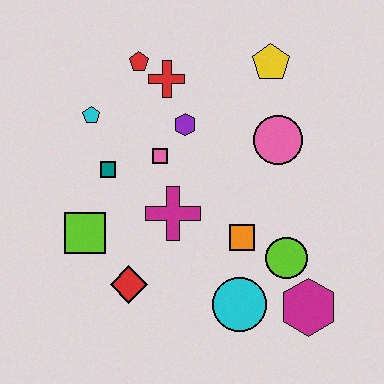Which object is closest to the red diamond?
The lime square is closest to the red diamond.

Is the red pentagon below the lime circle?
No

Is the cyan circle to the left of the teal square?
No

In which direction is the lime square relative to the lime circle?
The lime square is to the left of the lime circle.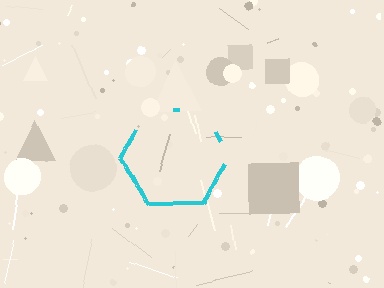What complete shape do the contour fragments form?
The contour fragments form a hexagon.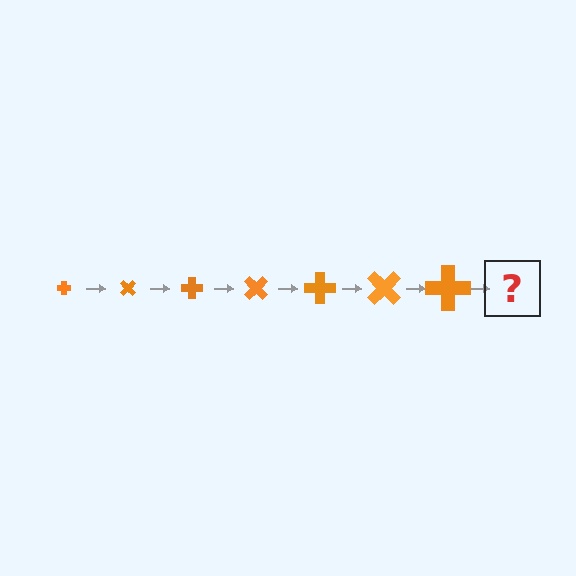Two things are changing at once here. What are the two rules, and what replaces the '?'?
The two rules are that the cross grows larger each step and it rotates 45 degrees each step. The '?' should be a cross, larger than the previous one and rotated 315 degrees from the start.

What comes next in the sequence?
The next element should be a cross, larger than the previous one and rotated 315 degrees from the start.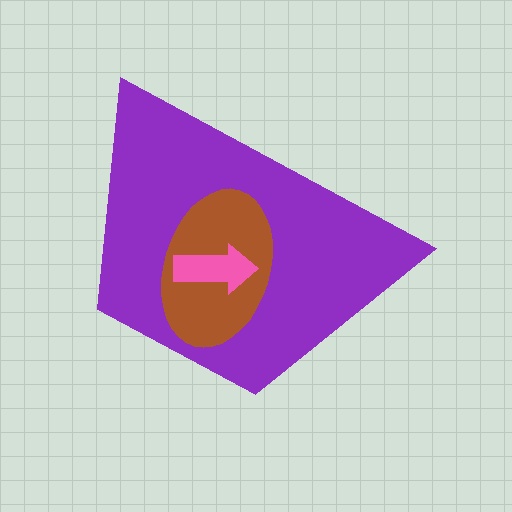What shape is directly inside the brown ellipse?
The pink arrow.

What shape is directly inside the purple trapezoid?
The brown ellipse.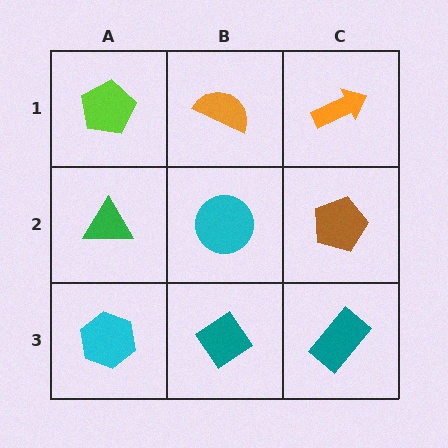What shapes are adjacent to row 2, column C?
An orange arrow (row 1, column C), a teal rectangle (row 3, column C), a cyan circle (row 2, column B).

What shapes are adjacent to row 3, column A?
A green triangle (row 2, column A), a teal diamond (row 3, column B).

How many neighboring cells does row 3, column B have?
3.